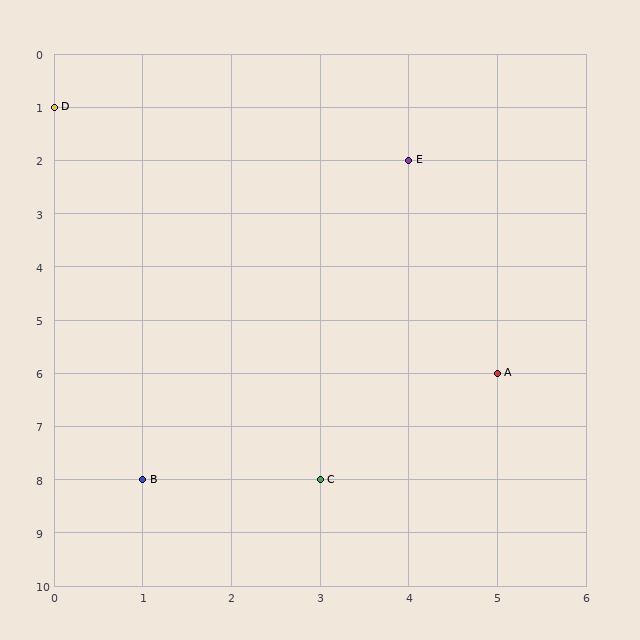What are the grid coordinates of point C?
Point C is at grid coordinates (3, 8).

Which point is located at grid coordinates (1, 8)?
Point B is at (1, 8).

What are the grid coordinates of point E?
Point E is at grid coordinates (4, 2).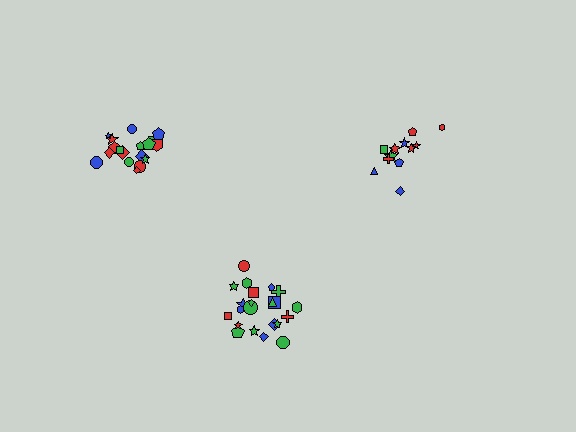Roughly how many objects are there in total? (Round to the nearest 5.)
Roughly 50 objects in total.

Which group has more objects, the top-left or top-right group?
The top-left group.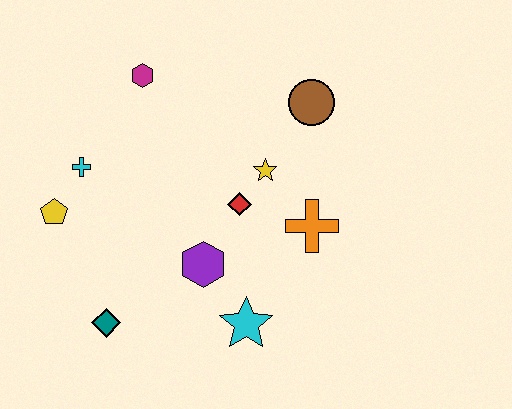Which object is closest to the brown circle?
The yellow star is closest to the brown circle.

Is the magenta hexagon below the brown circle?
No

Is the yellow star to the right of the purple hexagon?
Yes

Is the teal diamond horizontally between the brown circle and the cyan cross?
Yes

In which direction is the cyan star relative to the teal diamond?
The cyan star is to the right of the teal diamond.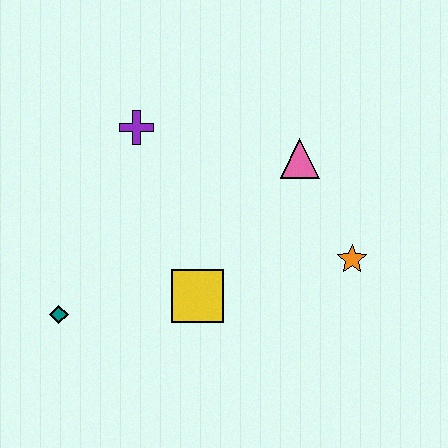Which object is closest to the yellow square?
The teal diamond is closest to the yellow square.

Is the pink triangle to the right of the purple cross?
Yes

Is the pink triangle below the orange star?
No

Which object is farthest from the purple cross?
The orange star is farthest from the purple cross.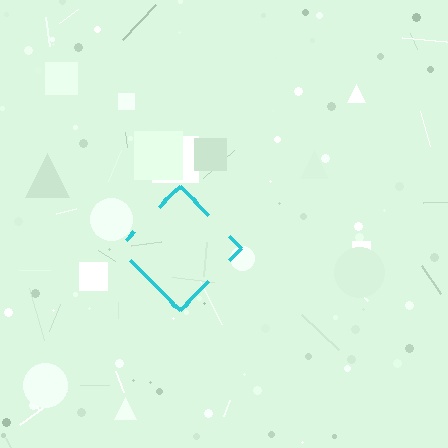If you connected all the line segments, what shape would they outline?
They would outline a diamond.